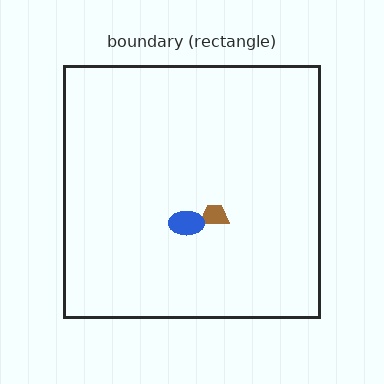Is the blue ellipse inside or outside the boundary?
Inside.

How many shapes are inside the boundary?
2 inside, 0 outside.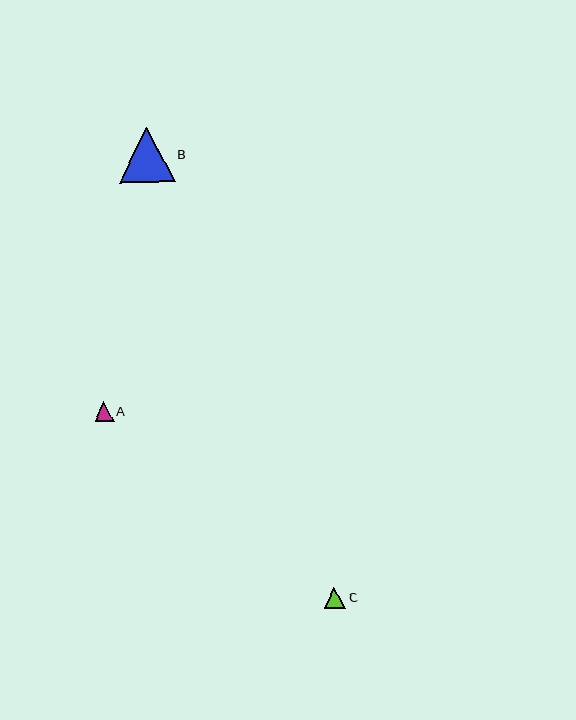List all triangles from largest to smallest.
From largest to smallest: B, C, A.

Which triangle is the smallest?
Triangle A is the smallest with a size of approximately 19 pixels.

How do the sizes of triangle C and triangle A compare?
Triangle C and triangle A are approximately the same size.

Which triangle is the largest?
Triangle B is the largest with a size of approximately 56 pixels.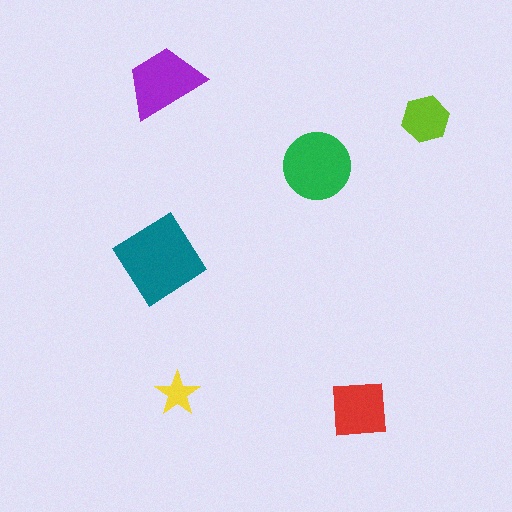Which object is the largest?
The teal diamond.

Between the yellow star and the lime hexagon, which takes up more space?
The lime hexagon.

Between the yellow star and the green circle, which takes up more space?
The green circle.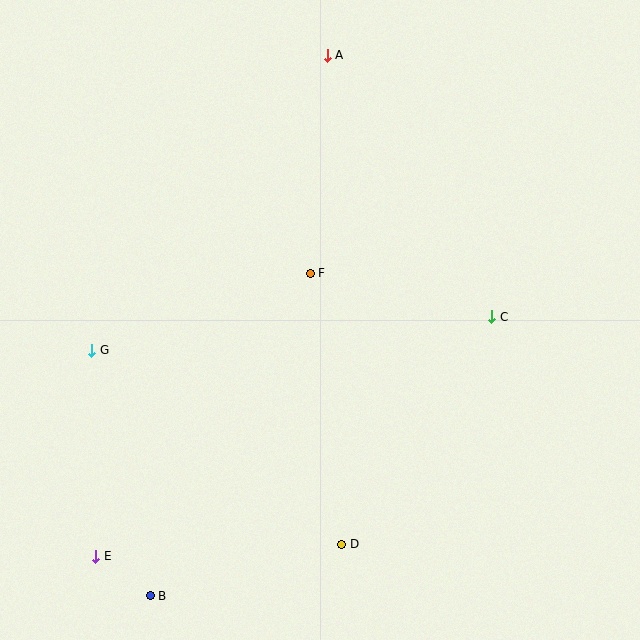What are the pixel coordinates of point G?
Point G is at (92, 351).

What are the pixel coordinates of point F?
Point F is at (310, 273).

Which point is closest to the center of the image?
Point F at (310, 273) is closest to the center.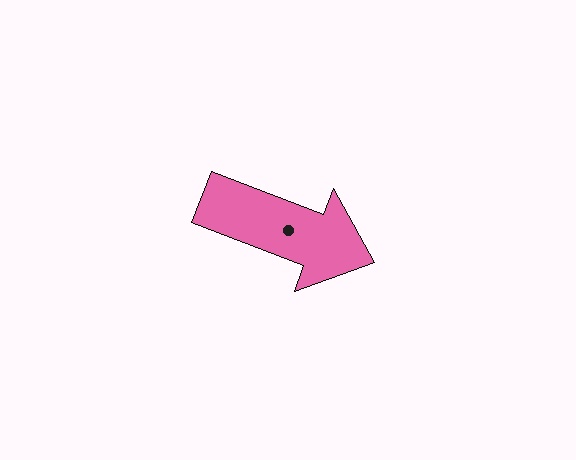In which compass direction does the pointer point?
East.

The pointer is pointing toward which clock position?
Roughly 4 o'clock.